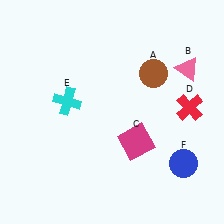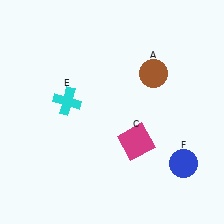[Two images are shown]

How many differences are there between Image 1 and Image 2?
There are 2 differences between the two images.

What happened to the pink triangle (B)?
The pink triangle (B) was removed in Image 2. It was in the top-right area of Image 1.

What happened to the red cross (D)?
The red cross (D) was removed in Image 2. It was in the top-right area of Image 1.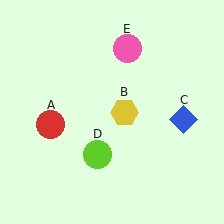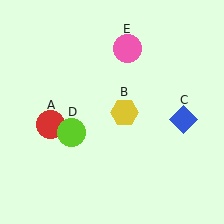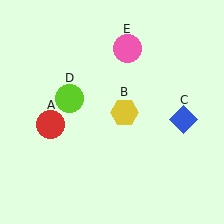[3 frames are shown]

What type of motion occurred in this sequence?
The lime circle (object D) rotated clockwise around the center of the scene.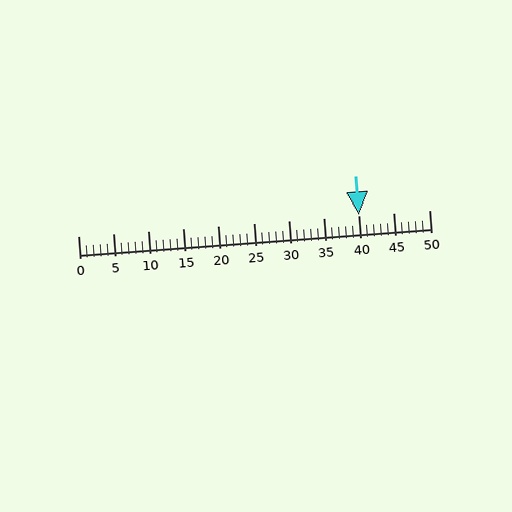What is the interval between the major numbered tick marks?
The major tick marks are spaced 5 units apart.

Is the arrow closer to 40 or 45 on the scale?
The arrow is closer to 40.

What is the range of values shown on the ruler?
The ruler shows values from 0 to 50.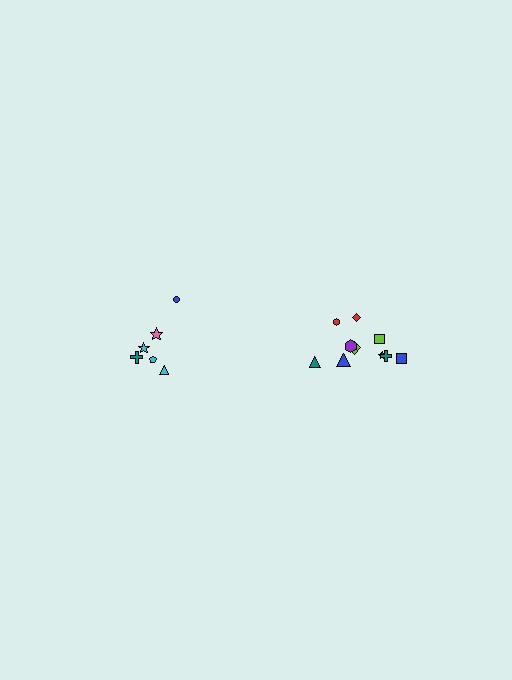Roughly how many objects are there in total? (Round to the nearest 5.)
Roughly 15 objects in total.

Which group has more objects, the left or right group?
The right group.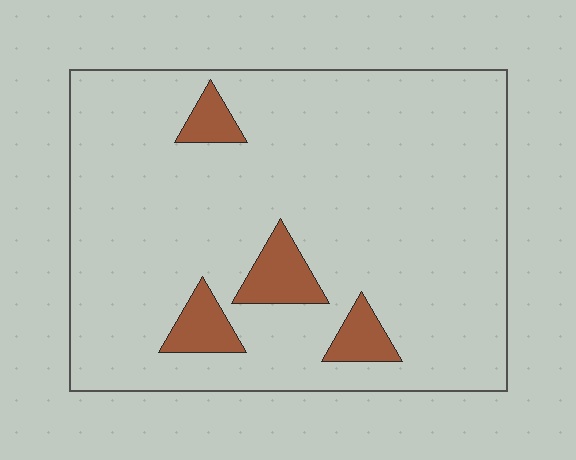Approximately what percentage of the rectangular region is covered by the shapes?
Approximately 10%.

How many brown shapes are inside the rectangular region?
4.